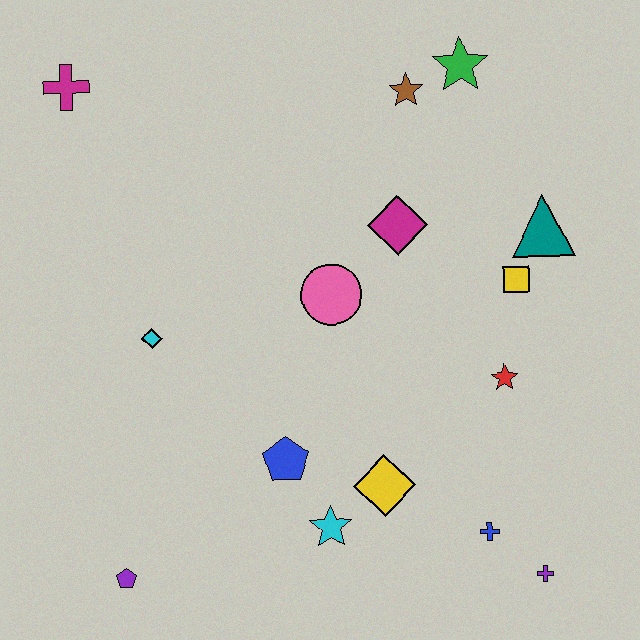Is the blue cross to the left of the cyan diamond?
No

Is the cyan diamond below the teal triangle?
Yes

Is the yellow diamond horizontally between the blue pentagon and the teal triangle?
Yes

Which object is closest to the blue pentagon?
The cyan star is closest to the blue pentagon.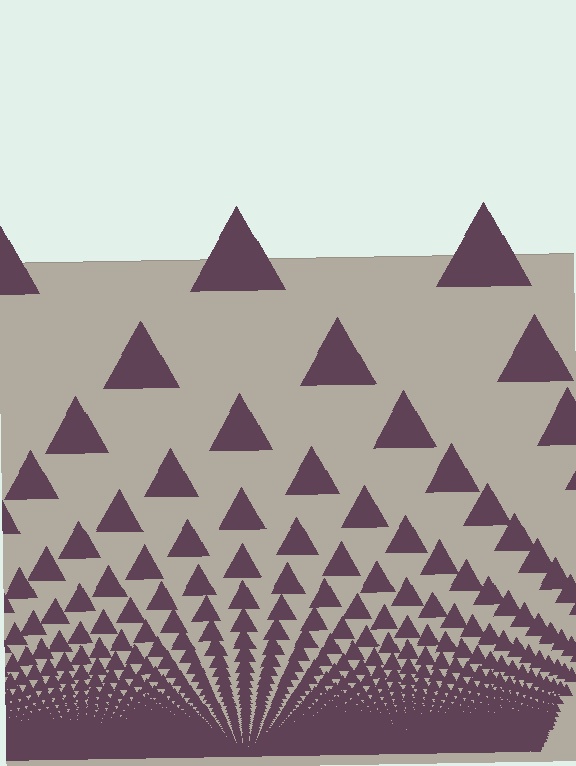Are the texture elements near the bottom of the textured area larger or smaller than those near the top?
Smaller. The gradient is inverted — elements near the bottom are smaller and denser.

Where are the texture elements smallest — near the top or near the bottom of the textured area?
Near the bottom.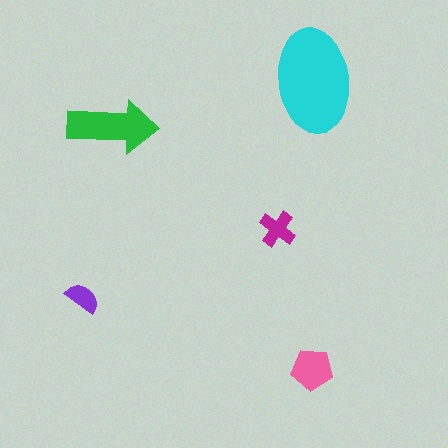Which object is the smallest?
The purple semicircle.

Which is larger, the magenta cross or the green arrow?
The green arrow.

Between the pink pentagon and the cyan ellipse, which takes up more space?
The cyan ellipse.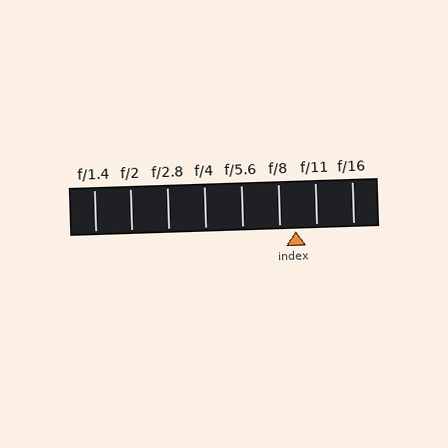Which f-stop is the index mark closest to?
The index mark is closest to f/8.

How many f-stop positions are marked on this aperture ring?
There are 8 f-stop positions marked.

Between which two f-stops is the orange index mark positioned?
The index mark is between f/8 and f/11.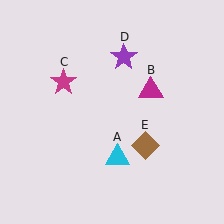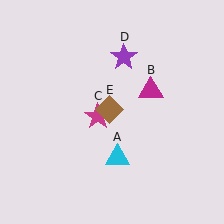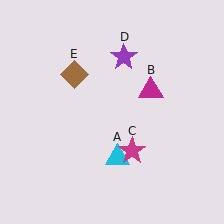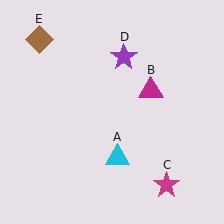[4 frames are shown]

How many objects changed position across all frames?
2 objects changed position: magenta star (object C), brown diamond (object E).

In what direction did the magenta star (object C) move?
The magenta star (object C) moved down and to the right.